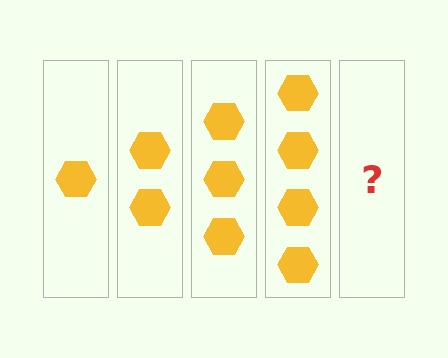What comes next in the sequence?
The next element should be 5 hexagons.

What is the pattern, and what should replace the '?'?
The pattern is that each step adds one more hexagon. The '?' should be 5 hexagons.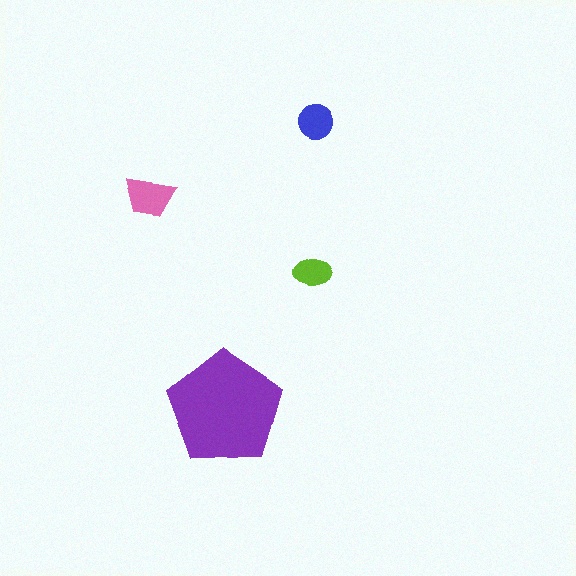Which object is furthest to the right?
The lime ellipse is rightmost.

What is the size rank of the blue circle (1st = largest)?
3rd.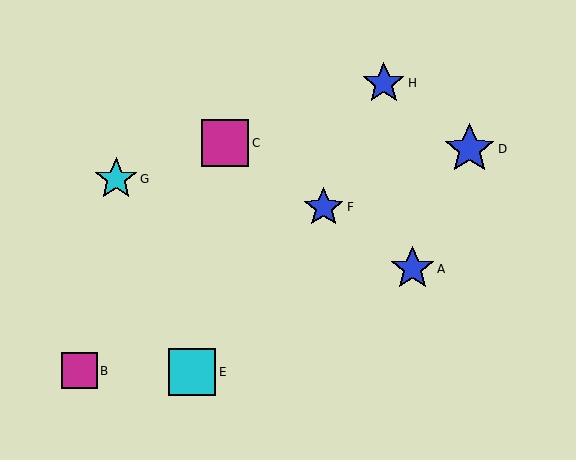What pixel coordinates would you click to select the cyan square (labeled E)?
Click at (192, 372) to select the cyan square E.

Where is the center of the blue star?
The center of the blue star is at (412, 269).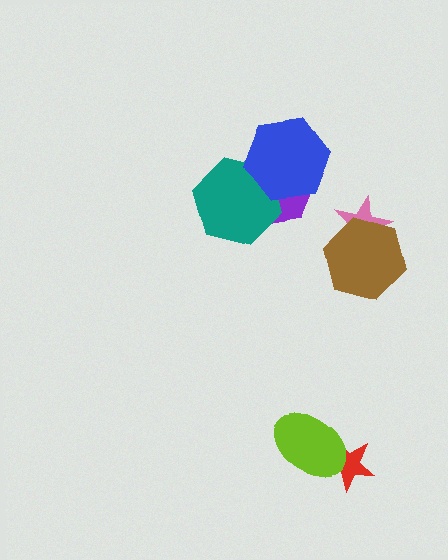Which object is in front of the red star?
The lime ellipse is in front of the red star.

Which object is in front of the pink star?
The brown hexagon is in front of the pink star.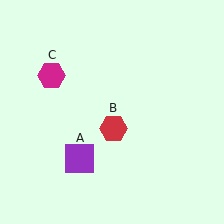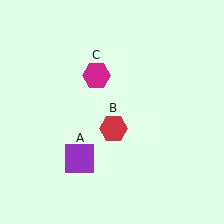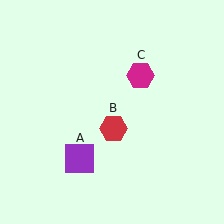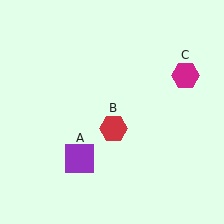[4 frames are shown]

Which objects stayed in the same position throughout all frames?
Purple square (object A) and red hexagon (object B) remained stationary.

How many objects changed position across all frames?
1 object changed position: magenta hexagon (object C).